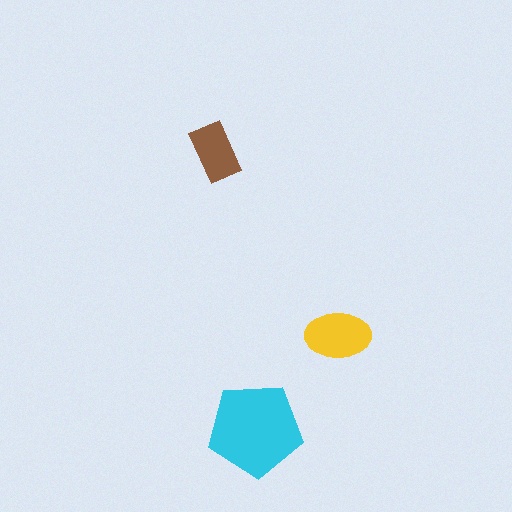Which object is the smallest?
The brown rectangle.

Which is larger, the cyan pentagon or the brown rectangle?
The cyan pentagon.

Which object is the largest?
The cyan pentagon.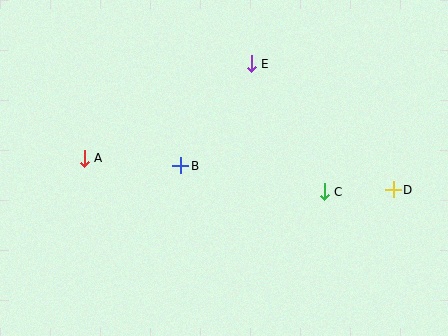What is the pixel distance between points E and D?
The distance between E and D is 190 pixels.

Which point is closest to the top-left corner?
Point A is closest to the top-left corner.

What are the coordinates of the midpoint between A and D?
The midpoint between A and D is at (239, 174).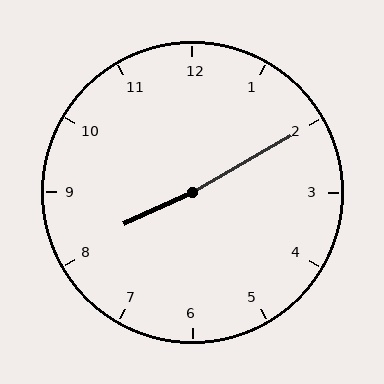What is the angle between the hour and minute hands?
Approximately 175 degrees.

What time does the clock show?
8:10.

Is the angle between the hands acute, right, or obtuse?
It is obtuse.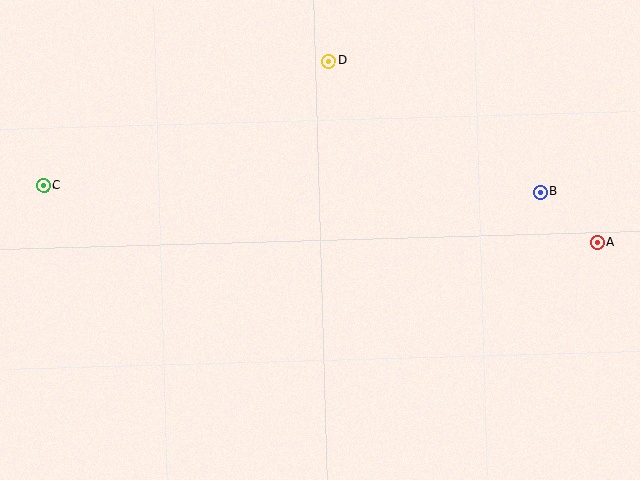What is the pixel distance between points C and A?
The distance between C and A is 556 pixels.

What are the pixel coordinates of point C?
Point C is at (44, 186).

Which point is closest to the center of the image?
Point D at (329, 61) is closest to the center.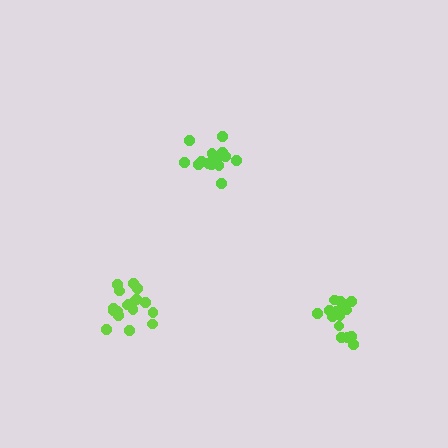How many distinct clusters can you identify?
There are 3 distinct clusters.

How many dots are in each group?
Group 1: 15 dots, Group 2: 16 dots, Group 3: 19 dots (50 total).